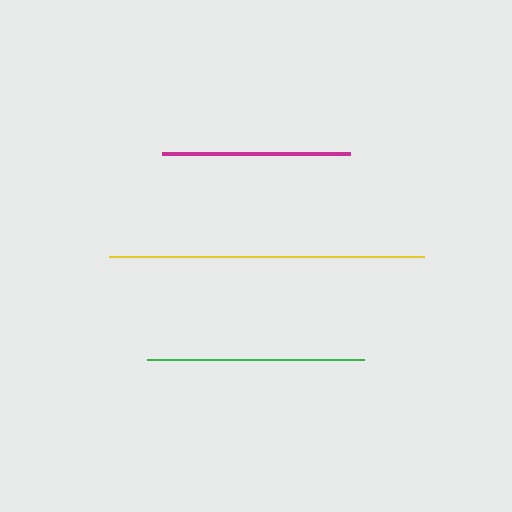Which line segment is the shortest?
The magenta line is the shortest at approximately 188 pixels.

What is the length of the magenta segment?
The magenta segment is approximately 188 pixels long.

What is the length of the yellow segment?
The yellow segment is approximately 315 pixels long.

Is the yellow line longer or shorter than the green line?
The yellow line is longer than the green line.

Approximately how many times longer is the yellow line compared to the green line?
The yellow line is approximately 1.5 times the length of the green line.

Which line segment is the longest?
The yellow line is the longest at approximately 315 pixels.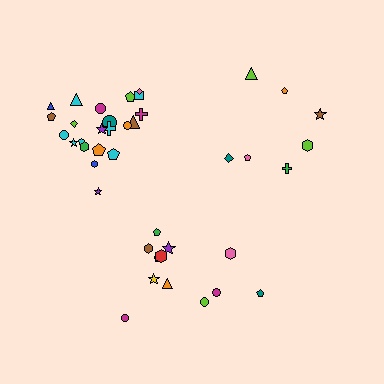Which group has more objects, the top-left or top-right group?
The top-left group.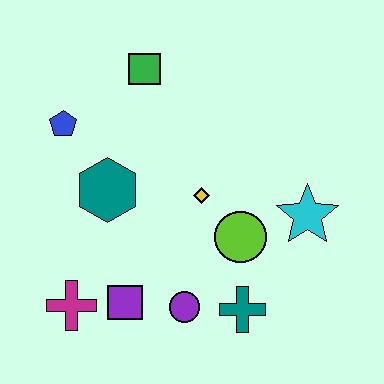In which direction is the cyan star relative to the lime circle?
The cyan star is to the right of the lime circle.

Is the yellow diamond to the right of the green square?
Yes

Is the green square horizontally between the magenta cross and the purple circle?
Yes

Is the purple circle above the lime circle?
No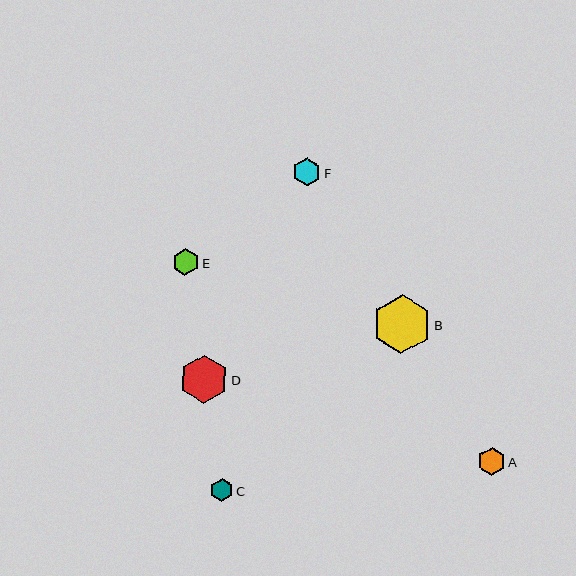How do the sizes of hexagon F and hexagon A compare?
Hexagon F and hexagon A are approximately the same size.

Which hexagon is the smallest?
Hexagon C is the smallest with a size of approximately 23 pixels.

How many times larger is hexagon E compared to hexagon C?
Hexagon E is approximately 1.2 times the size of hexagon C.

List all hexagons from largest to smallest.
From largest to smallest: B, D, F, A, E, C.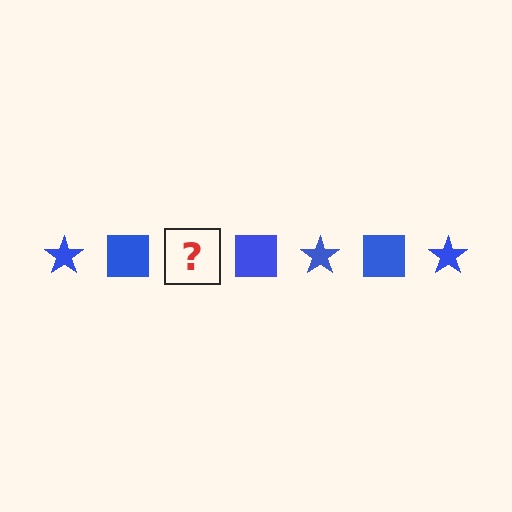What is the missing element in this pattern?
The missing element is a blue star.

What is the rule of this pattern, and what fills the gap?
The rule is that the pattern cycles through star, square shapes in blue. The gap should be filled with a blue star.